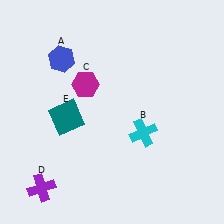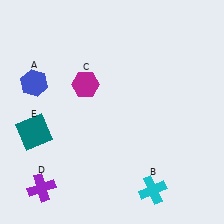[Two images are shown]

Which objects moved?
The objects that moved are: the blue hexagon (A), the cyan cross (B), the teal square (E).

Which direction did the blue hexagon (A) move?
The blue hexagon (A) moved left.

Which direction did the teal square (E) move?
The teal square (E) moved left.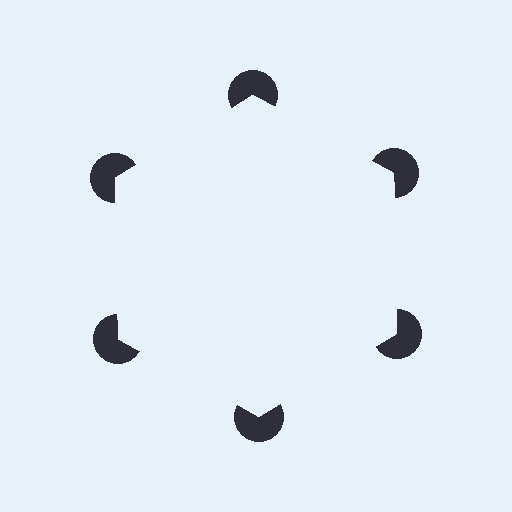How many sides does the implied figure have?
6 sides.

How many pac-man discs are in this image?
There are 6 — one at each vertex of the illusory hexagon.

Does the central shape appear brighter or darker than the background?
It typically appears slightly brighter than the background, even though no actual brightness change is drawn.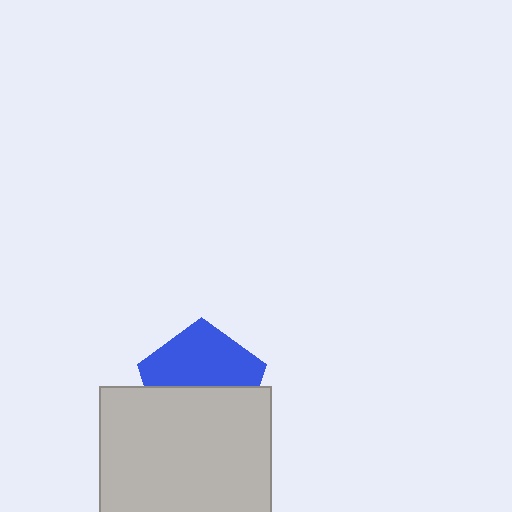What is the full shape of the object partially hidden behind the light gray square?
The partially hidden object is a blue pentagon.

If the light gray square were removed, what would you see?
You would see the complete blue pentagon.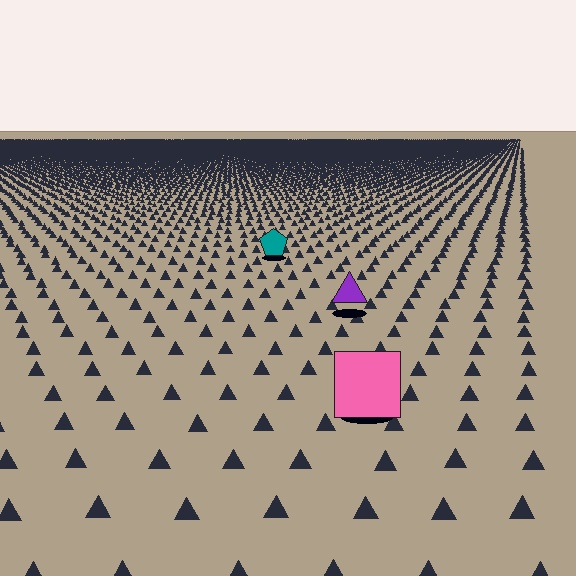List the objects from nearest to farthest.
From nearest to farthest: the pink square, the purple triangle, the teal pentagon.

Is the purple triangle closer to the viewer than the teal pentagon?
Yes. The purple triangle is closer — you can tell from the texture gradient: the ground texture is coarser near it.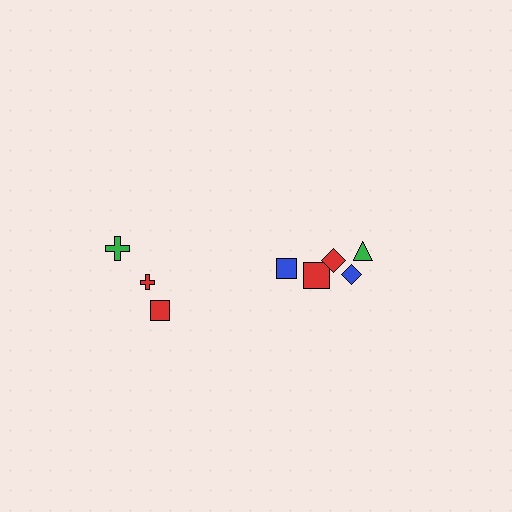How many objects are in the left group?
There are 3 objects.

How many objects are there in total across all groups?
There are 8 objects.